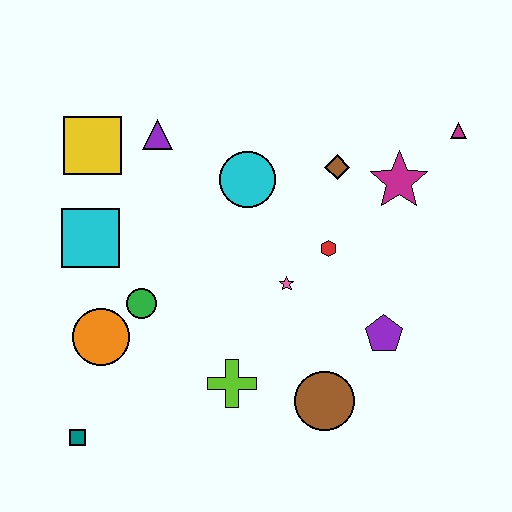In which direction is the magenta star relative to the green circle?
The magenta star is to the right of the green circle.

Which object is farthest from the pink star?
The teal square is farthest from the pink star.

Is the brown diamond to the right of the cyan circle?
Yes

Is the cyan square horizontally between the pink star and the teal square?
Yes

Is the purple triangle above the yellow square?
Yes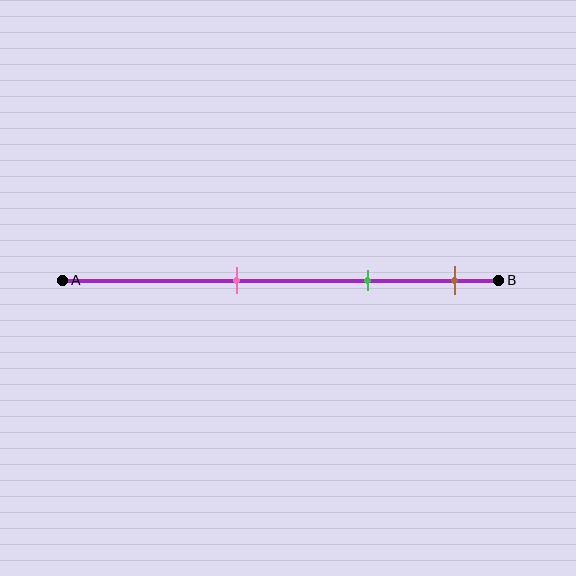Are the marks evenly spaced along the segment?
Yes, the marks are approximately evenly spaced.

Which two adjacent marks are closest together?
The green and brown marks are the closest adjacent pair.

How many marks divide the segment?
There are 3 marks dividing the segment.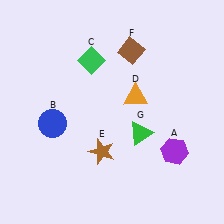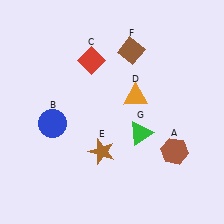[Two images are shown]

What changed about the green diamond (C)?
In Image 1, C is green. In Image 2, it changed to red.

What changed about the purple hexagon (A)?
In Image 1, A is purple. In Image 2, it changed to brown.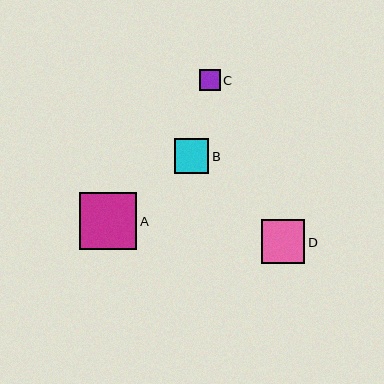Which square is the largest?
Square A is the largest with a size of approximately 57 pixels.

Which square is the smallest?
Square C is the smallest with a size of approximately 21 pixels.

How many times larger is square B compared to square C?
Square B is approximately 1.6 times the size of square C.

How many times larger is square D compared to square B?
Square D is approximately 1.2 times the size of square B.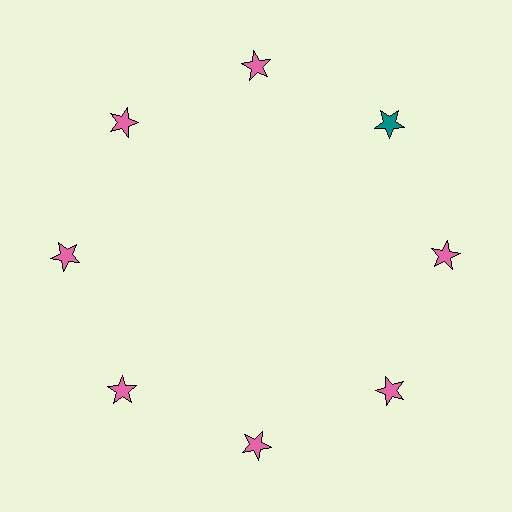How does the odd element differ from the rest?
It has a different color: teal instead of pink.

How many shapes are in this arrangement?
There are 8 shapes arranged in a ring pattern.